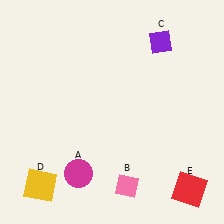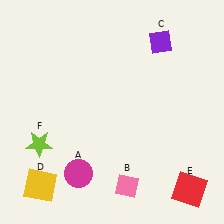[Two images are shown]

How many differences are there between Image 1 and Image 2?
There is 1 difference between the two images.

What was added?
A lime star (F) was added in Image 2.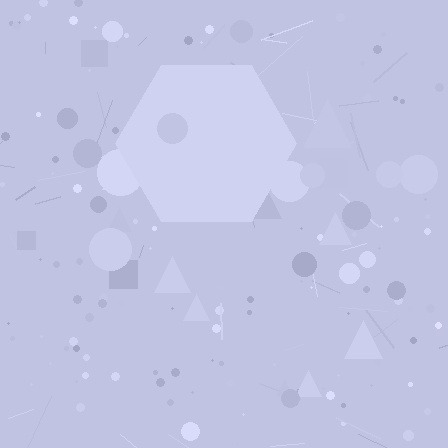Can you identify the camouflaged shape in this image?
The camouflaged shape is a hexagon.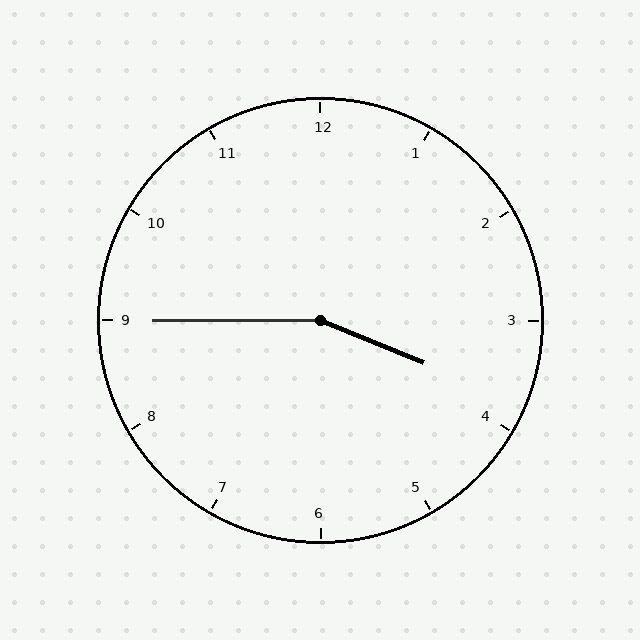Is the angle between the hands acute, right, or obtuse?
It is obtuse.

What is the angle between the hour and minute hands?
Approximately 158 degrees.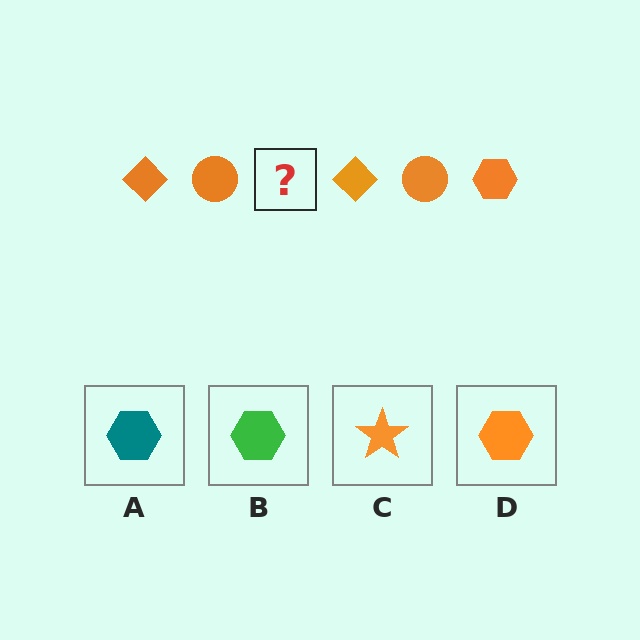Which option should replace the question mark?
Option D.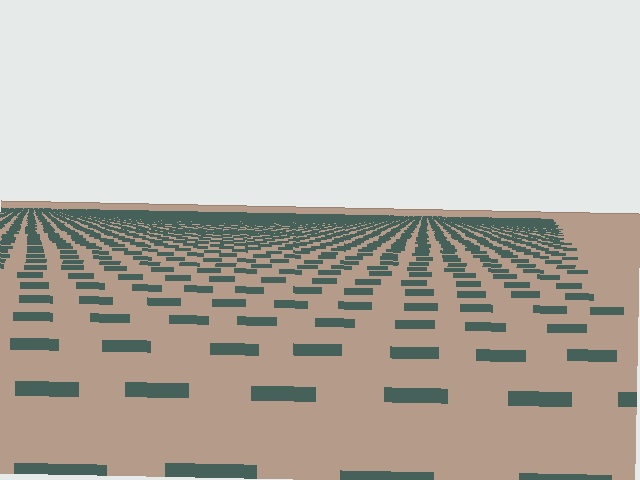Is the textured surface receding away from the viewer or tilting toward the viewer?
The surface is receding away from the viewer. Texture elements get smaller and denser toward the top.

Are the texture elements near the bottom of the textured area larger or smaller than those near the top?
Larger. Near the bottom, elements are closer to the viewer and appear at a bigger on-screen size.